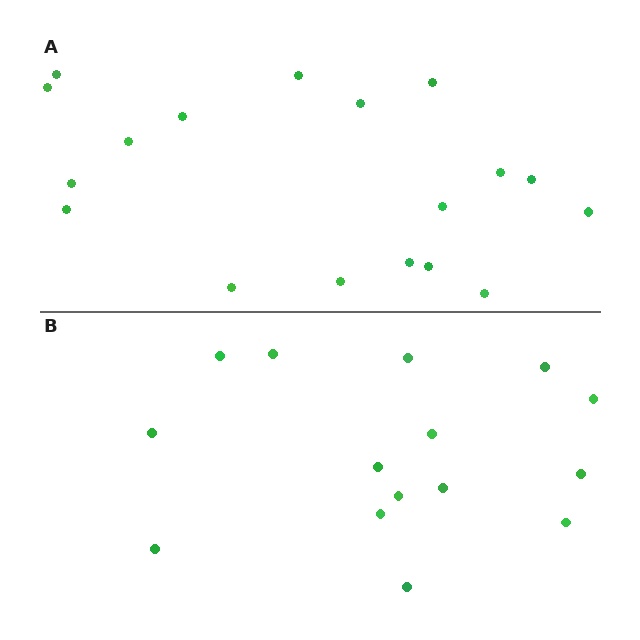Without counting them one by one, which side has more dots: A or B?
Region A (the top region) has more dots.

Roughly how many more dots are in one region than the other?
Region A has just a few more — roughly 2 or 3 more dots than region B.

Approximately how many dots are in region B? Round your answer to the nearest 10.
About 20 dots. (The exact count is 15, which rounds to 20.)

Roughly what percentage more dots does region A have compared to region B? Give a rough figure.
About 20% more.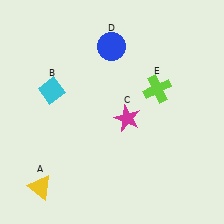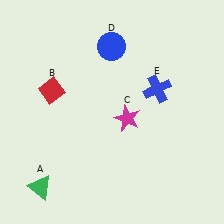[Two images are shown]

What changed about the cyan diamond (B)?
In Image 1, B is cyan. In Image 2, it changed to red.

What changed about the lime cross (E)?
In Image 1, E is lime. In Image 2, it changed to blue.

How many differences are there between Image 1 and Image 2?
There are 3 differences between the two images.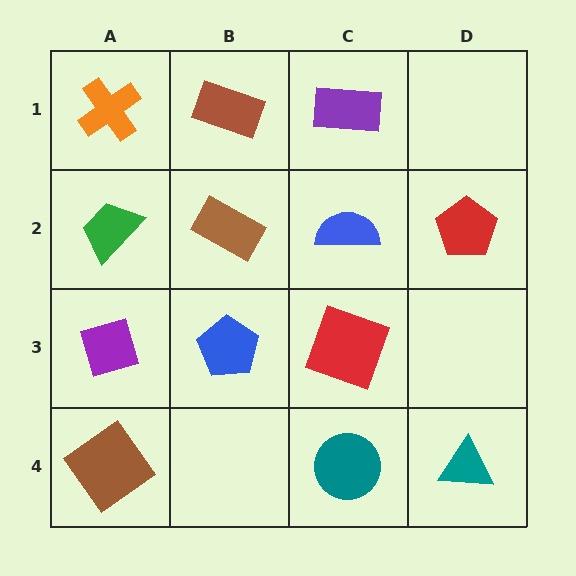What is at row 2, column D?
A red pentagon.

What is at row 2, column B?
A brown rectangle.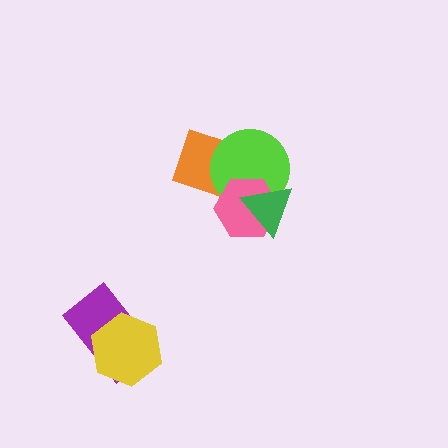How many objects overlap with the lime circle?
3 objects overlap with the lime circle.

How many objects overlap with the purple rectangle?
1 object overlaps with the purple rectangle.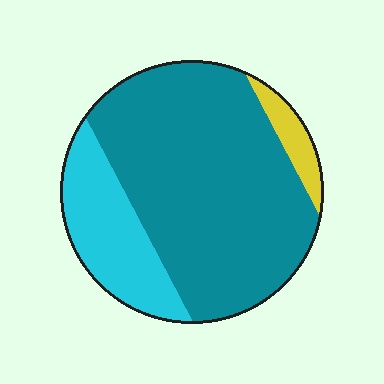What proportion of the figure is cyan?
Cyan covers 22% of the figure.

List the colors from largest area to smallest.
From largest to smallest: teal, cyan, yellow.